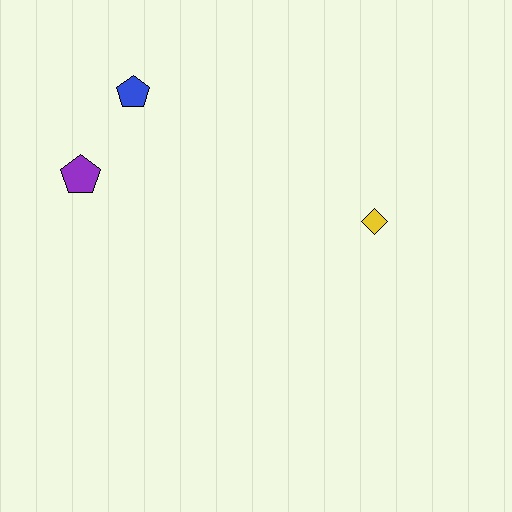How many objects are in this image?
There are 3 objects.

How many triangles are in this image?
There are no triangles.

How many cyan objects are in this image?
There are no cyan objects.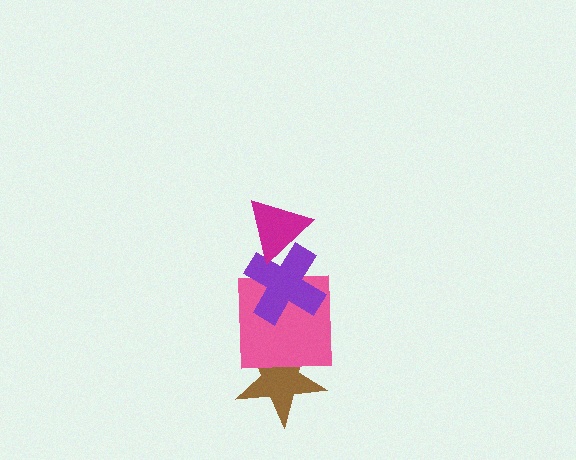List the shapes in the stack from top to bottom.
From top to bottom: the magenta triangle, the purple cross, the pink square, the brown star.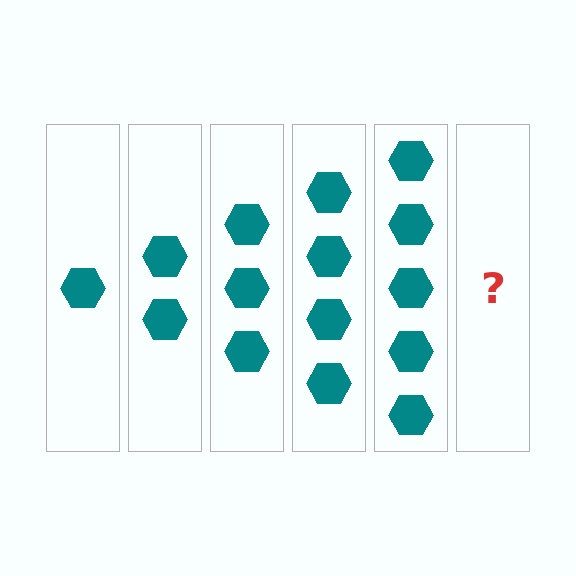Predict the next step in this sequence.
The next step is 6 hexagons.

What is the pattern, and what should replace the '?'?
The pattern is that each step adds one more hexagon. The '?' should be 6 hexagons.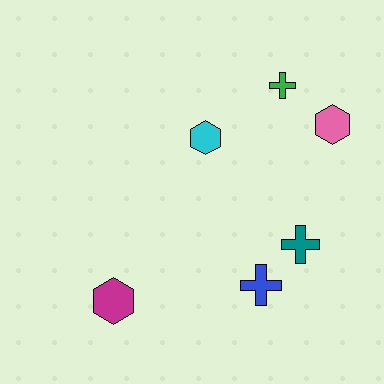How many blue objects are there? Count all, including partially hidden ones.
There is 1 blue object.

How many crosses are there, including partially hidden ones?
There are 3 crosses.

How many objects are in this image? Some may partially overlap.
There are 6 objects.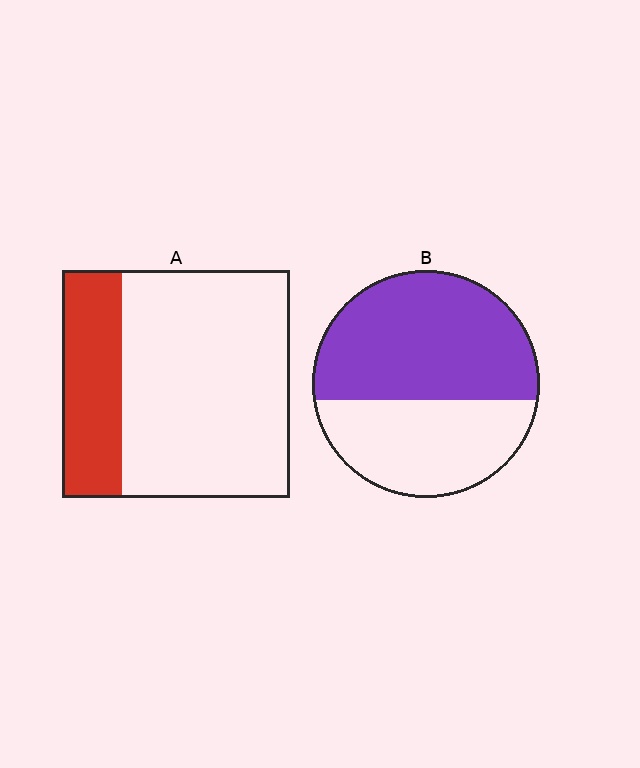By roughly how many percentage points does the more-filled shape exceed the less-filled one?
By roughly 35 percentage points (B over A).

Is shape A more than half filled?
No.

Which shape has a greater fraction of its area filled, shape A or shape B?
Shape B.